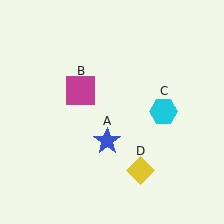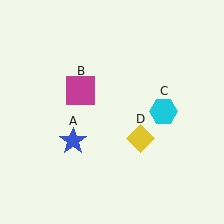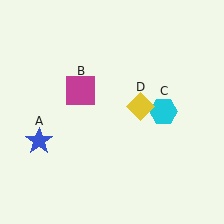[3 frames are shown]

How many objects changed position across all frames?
2 objects changed position: blue star (object A), yellow diamond (object D).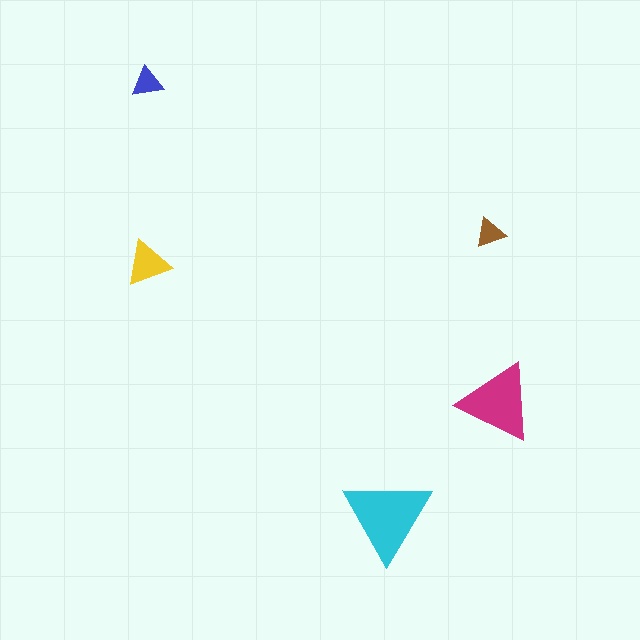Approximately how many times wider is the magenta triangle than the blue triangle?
About 2.5 times wider.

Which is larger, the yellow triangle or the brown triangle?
The yellow one.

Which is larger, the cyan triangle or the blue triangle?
The cyan one.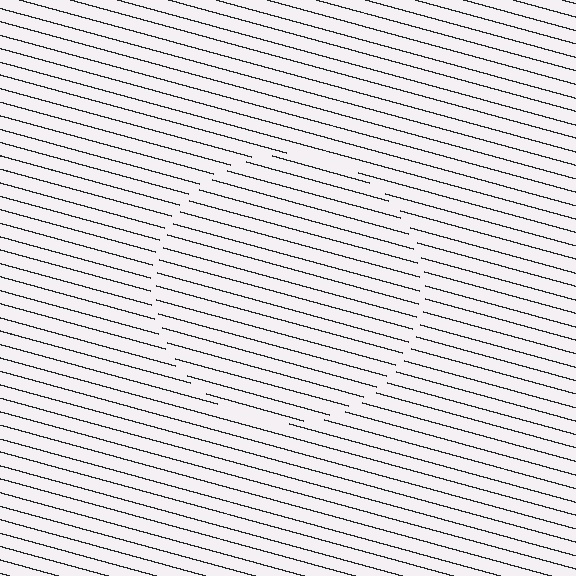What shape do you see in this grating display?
An illusory circle. The interior of the shape contains the same grating, shifted by half a period — the contour is defined by the phase discontinuity where line-ends from the inner and outer gratings abut.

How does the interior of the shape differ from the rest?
The interior of the shape contains the same grating, shifted by half a period — the contour is defined by the phase discontinuity where line-ends from the inner and outer gratings abut.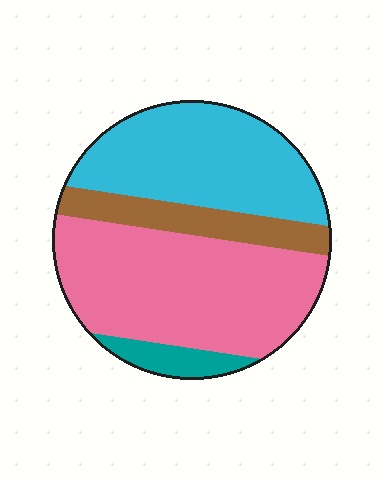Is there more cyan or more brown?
Cyan.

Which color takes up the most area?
Pink, at roughly 45%.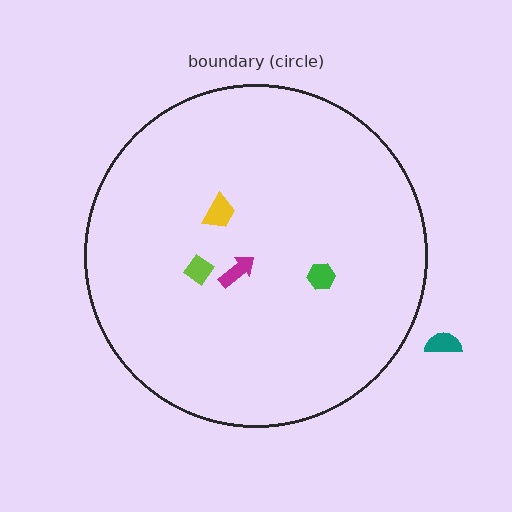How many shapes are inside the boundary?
4 inside, 1 outside.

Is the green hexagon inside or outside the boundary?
Inside.